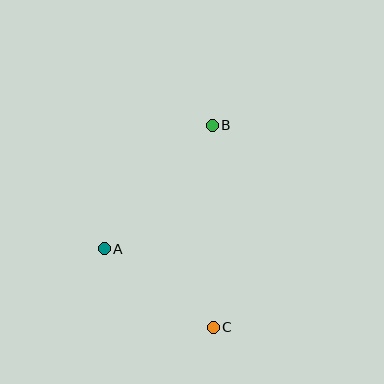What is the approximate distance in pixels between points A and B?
The distance between A and B is approximately 164 pixels.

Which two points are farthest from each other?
Points B and C are farthest from each other.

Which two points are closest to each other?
Points A and C are closest to each other.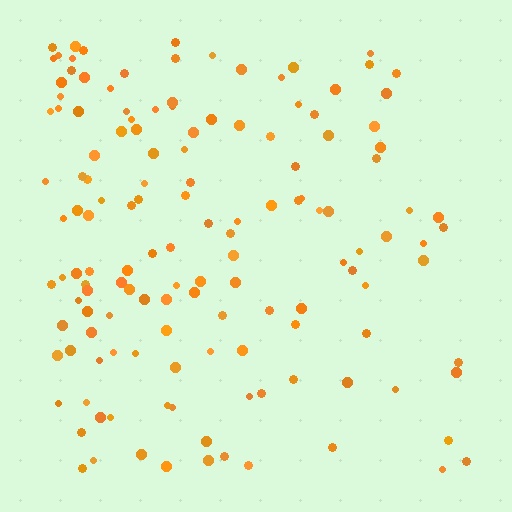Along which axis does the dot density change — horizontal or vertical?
Horizontal.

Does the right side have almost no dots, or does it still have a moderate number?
Still a moderate number, just noticeably fewer than the left.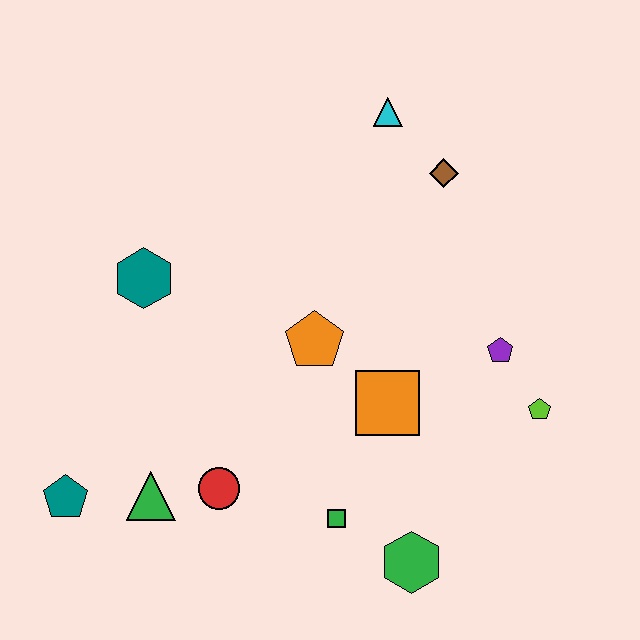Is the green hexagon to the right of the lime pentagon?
No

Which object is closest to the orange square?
The orange pentagon is closest to the orange square.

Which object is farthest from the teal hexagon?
The lime pentagon is farthest from the teal hexagon.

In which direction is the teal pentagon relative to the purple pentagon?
The teal pentagon is to the left of the purple pentagon.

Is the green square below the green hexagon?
No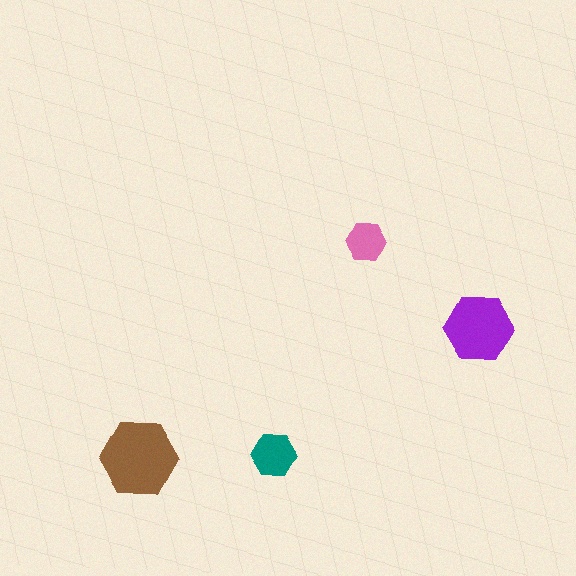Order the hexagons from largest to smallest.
the brown one, the purple one, the teal one, the pink one.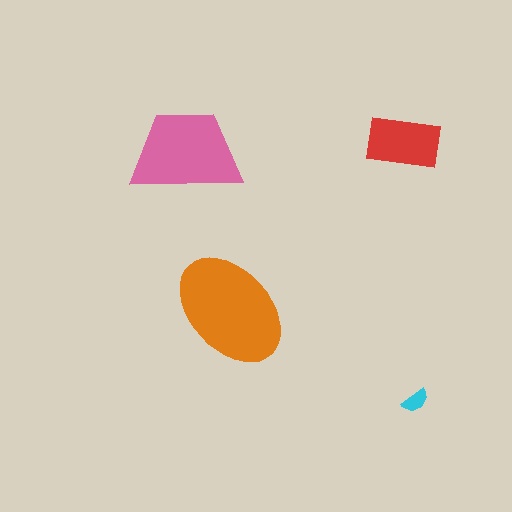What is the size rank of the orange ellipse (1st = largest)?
1st.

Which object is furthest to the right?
The cyan semicircle is rightmost.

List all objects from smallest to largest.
The cyan semicircle, the red rectangle, the pink trapezoid, the orange ellipse.